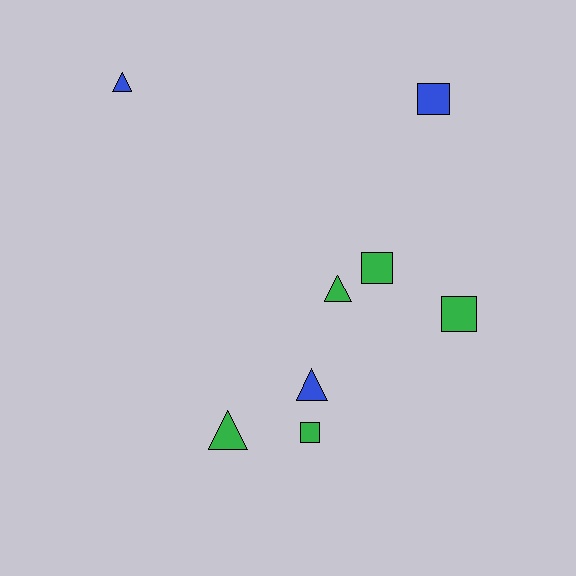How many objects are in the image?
There are 8 objects.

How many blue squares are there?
There is 1 blue square.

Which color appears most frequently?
Green, with 5 objects.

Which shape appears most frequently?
Triangle, with 4 objects.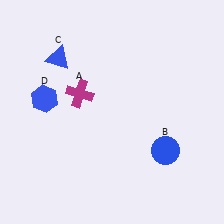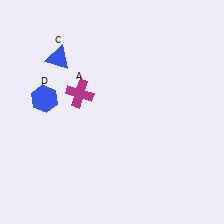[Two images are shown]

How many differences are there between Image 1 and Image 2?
There is 1 difference between the two images.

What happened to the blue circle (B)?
The blue circle (B) was removed in Image 2. It was in the bottom-right area of Image 1.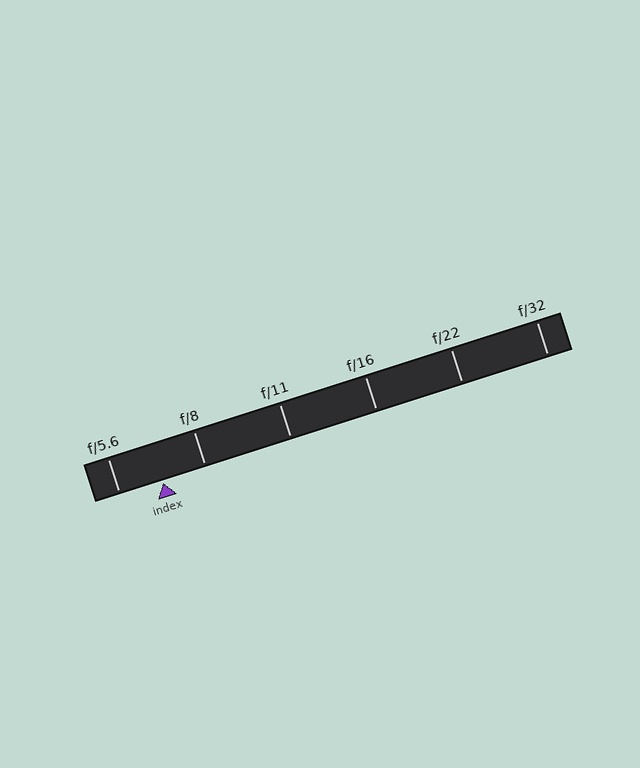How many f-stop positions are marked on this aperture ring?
There are 6 f-stop positions marked.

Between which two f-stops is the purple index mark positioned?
The index mark is between f/5.6 and f/8.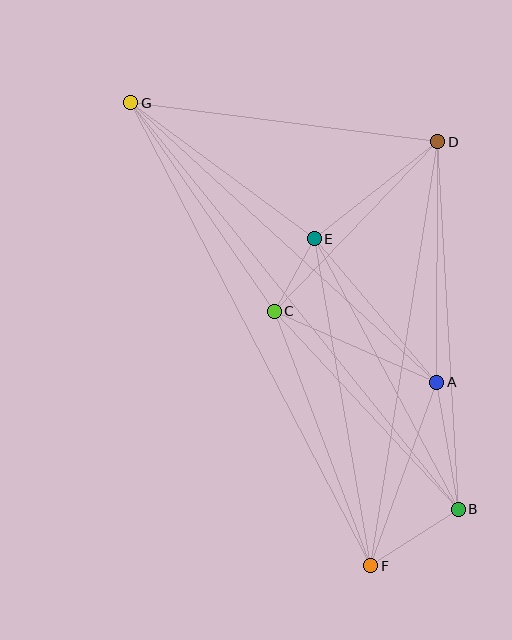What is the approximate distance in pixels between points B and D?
The distance between B and D is approximately 368 pixels.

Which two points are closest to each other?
Points C and E are closest to each other.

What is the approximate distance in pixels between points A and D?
The distance between A and D is approximately 240 pixels.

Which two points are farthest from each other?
Points B and G are farthest from each other.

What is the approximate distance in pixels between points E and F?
The distance between E and F is approximately 332 pixels.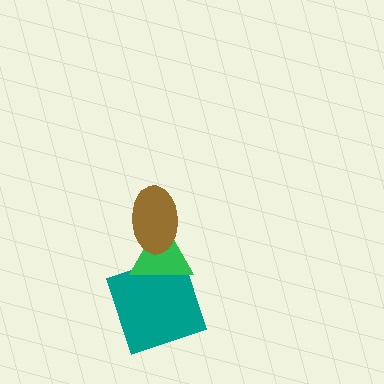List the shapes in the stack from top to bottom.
From top to bottom: the brown ellipse, the green triangle, the teal square.